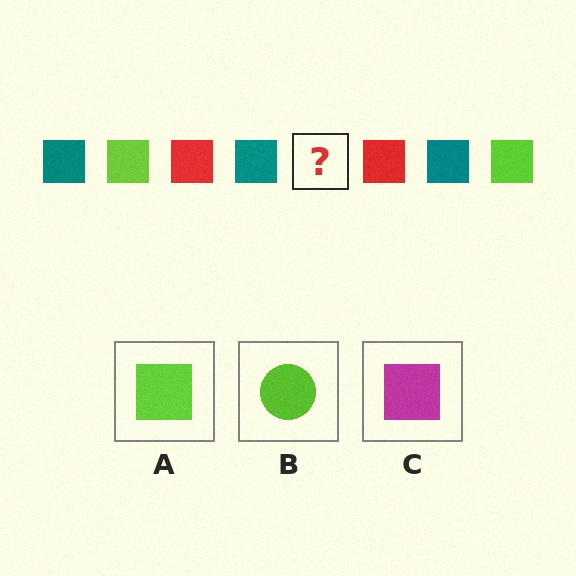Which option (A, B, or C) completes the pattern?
A.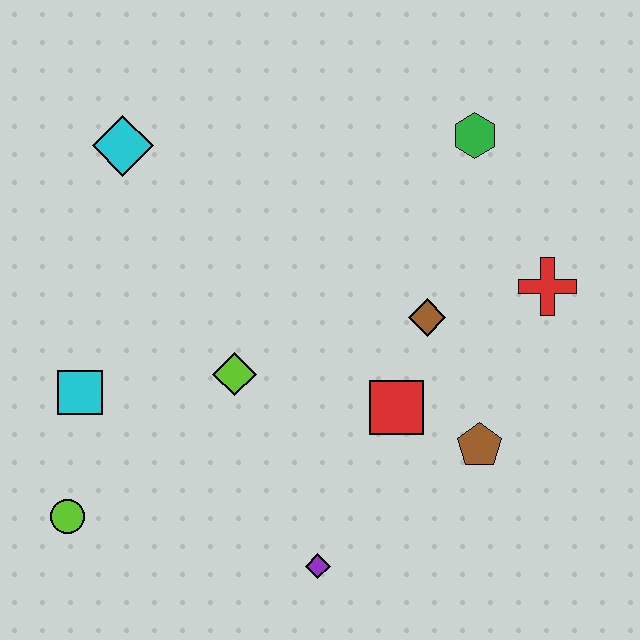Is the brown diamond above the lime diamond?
Yes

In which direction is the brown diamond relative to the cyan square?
The brown diamond is to the right of the cyan square.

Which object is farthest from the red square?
The cyan diamond is farthest from the red square.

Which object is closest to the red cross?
The brown diamond is closest to the red cross.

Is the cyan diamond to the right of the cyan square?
Yes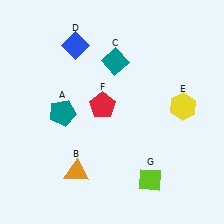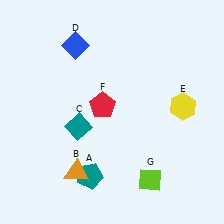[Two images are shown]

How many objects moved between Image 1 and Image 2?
2 objects moved between the two images.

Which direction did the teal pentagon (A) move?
The teal pentagon (A) moved down.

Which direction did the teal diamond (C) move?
The teal diamond (C) moved down.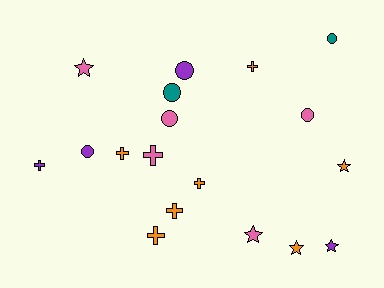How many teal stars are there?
There are no teal stars.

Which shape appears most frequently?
Cross, with 7 objects.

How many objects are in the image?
There are 18 objects.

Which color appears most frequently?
Orange, with 7 objects.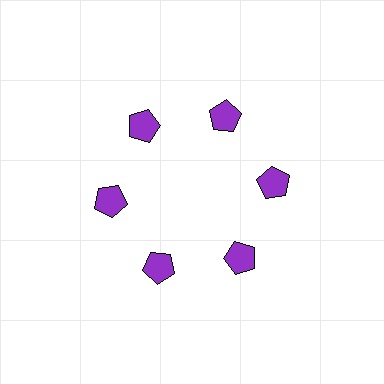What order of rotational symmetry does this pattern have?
This pattern has 6-fold rotational symmetry.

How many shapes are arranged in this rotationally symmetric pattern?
There are 6 shapes, arranged in 6 groups of 1.